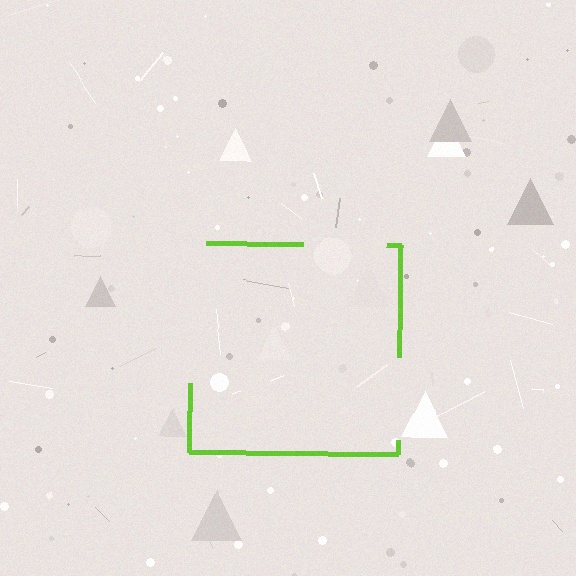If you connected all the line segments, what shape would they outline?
They would outline a square.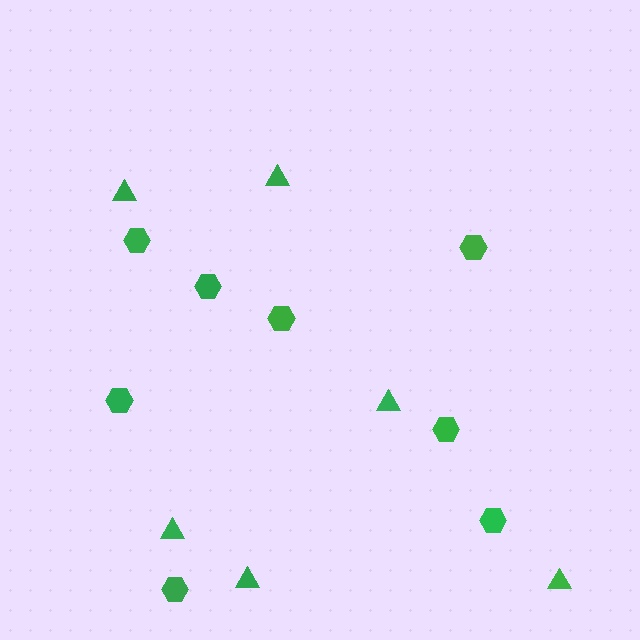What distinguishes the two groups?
There are 2 groups: one group of hexagons (8) and one group of triangles (6).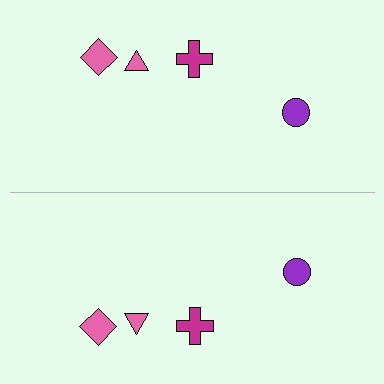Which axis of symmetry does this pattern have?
The pattern has a horizontal axis of symmetry running through the center of the image.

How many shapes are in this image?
There are 8 shapes in this image.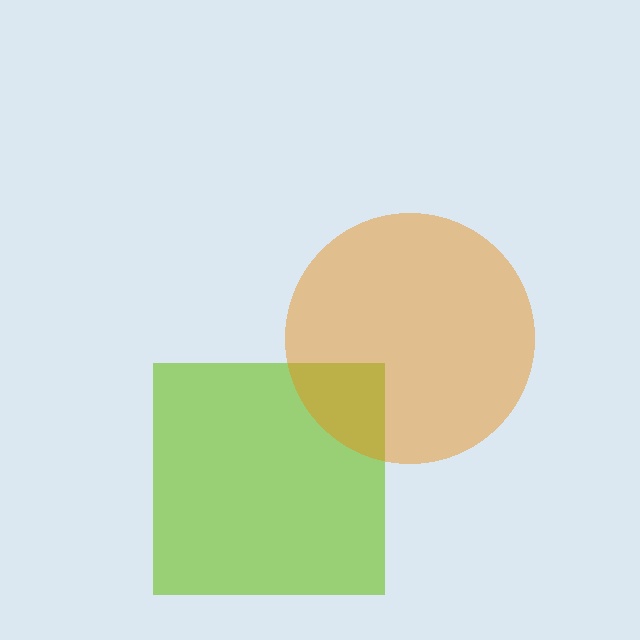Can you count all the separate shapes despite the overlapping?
Yes, there are 2 separate shapes.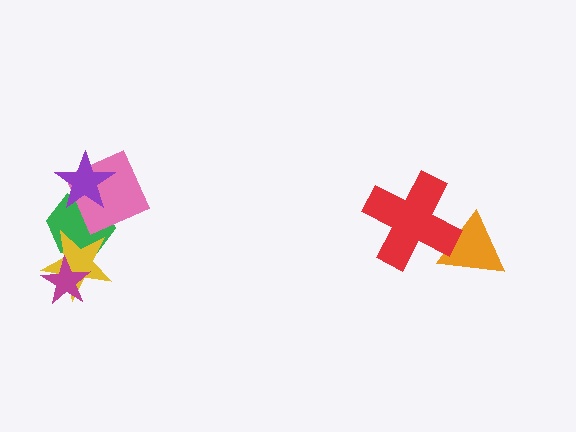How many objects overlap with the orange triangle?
1 object overlaps with the orange triangle.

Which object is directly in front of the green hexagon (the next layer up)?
The pink diamond is directly in front of the green hexagon.